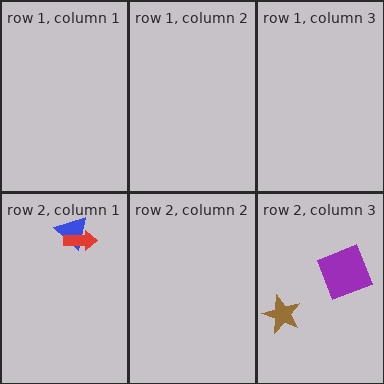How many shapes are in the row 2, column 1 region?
2.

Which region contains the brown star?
The row 2, column 3 region.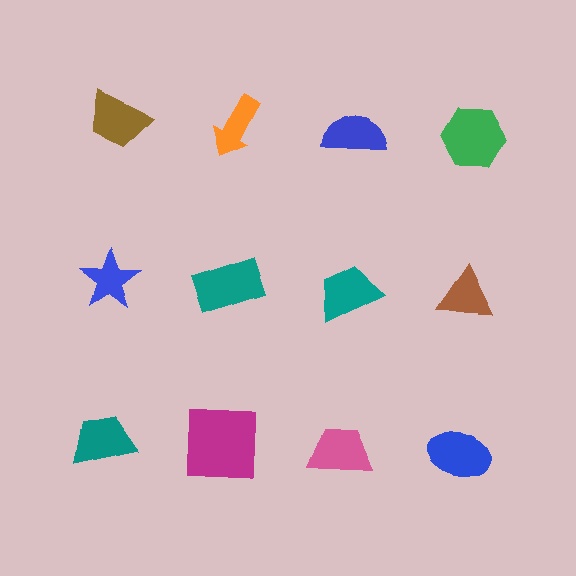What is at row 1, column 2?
An orange arrow.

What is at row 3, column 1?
A teal trapezoid.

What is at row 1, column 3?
A blue semicircle.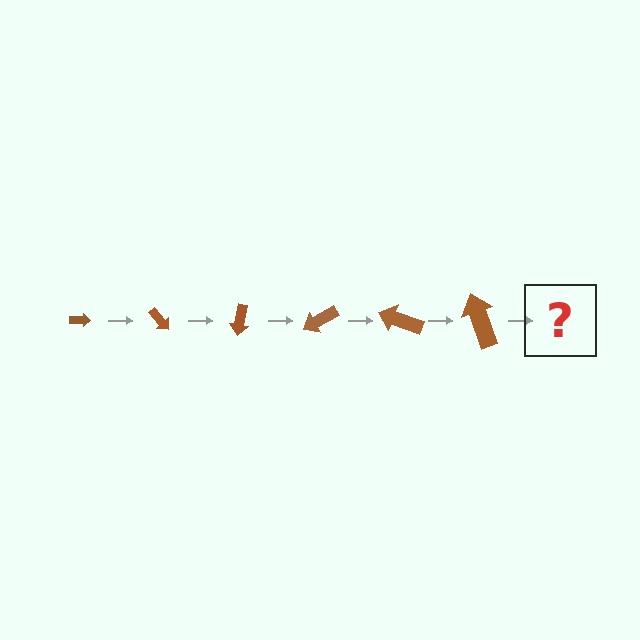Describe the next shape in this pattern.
It should be an arrow, larger than the previous one and rotated 300 degrees from the start.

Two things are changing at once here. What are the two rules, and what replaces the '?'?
The two rules are that the arrow grows larger each step and it rotates 50 degrees each step. The '?' should be an arrow, larger than the previous one and rotated 300 degrees from the start.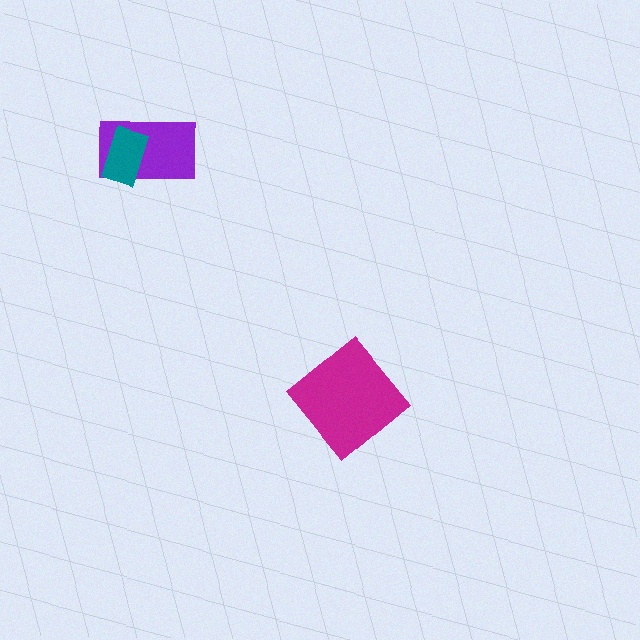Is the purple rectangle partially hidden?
Yes, it is partially covered by another shape.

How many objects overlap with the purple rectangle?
1 object overlaps with the purple rectangle.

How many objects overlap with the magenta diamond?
0 objects overlap with the magenta diamond.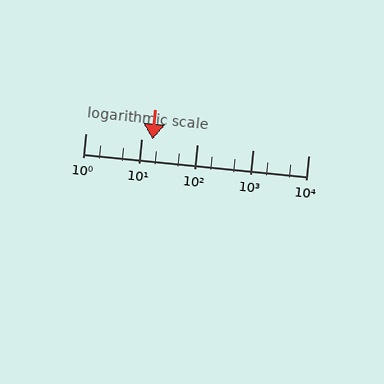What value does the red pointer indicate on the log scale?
The pointer indicates approximately 16.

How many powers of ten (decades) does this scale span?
The scale spans 4 decades, from 1 to 10000.